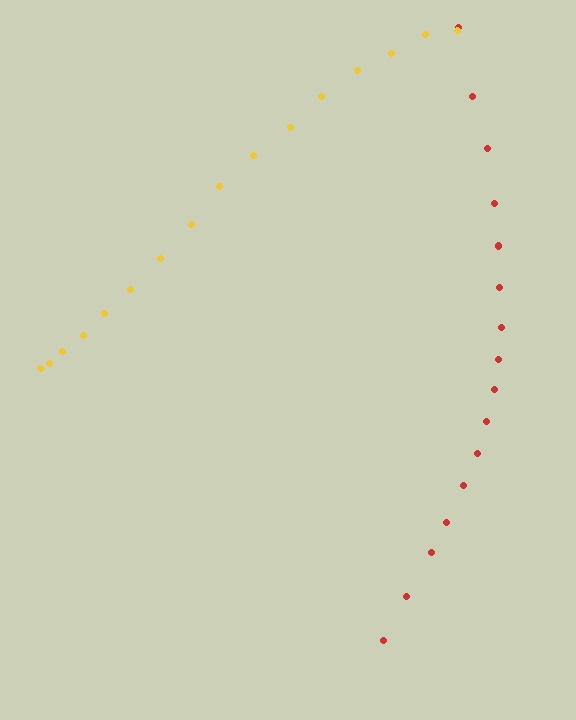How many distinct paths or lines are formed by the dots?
There are 2 distinct paths.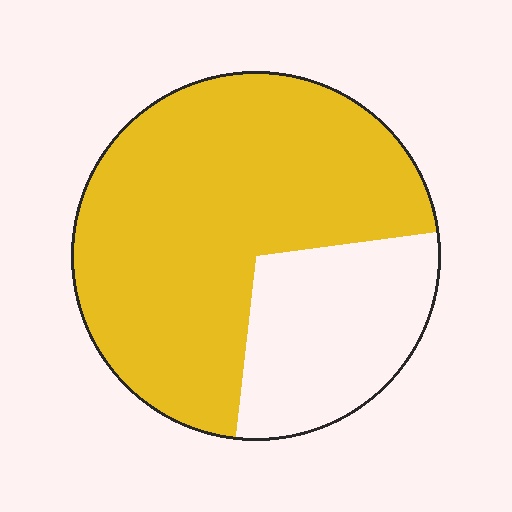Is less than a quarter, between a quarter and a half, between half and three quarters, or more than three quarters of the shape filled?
Between half and three quarters.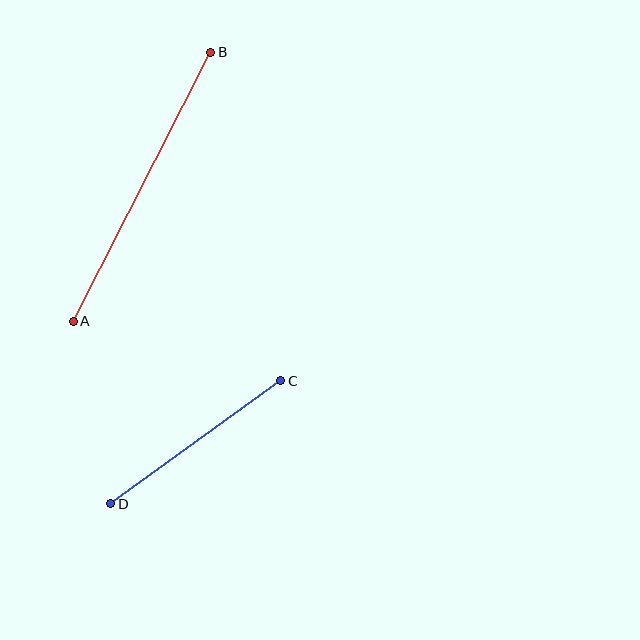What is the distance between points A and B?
The distance is approximately 302 pixels.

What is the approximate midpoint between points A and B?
The midpoint is at approximately (142, 187) pixels.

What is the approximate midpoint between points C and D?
The midpoint is at approximately (196, 442) pixels.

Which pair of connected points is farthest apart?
Points A and B are farthest apart.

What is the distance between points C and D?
The distance is approximately 210 pixels.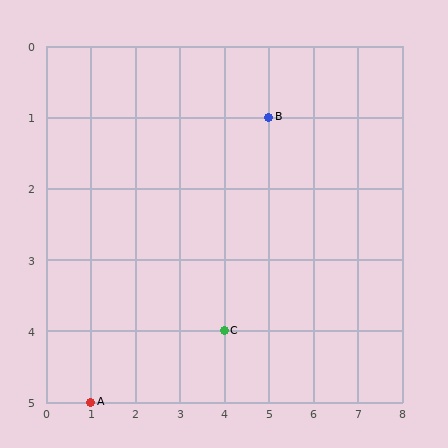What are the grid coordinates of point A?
Point A is at grid coordinates (1, 5).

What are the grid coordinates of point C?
Point C is at grid coordinates (4, 4).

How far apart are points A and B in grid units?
Points A and B are 4 columns and 4 rows apart (about 5.7 grid units diagonally).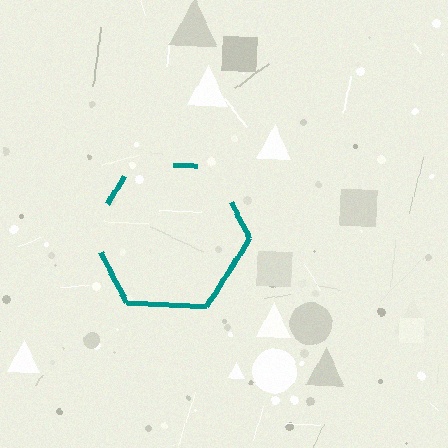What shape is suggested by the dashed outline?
The dashed outline suggests a hexagon.